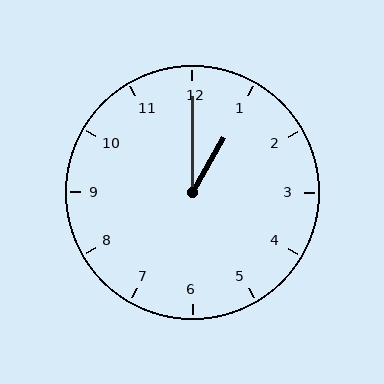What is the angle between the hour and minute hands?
Approximately 30 degrees.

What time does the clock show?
1:00.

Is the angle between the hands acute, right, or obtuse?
It is acute.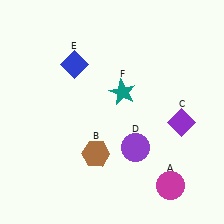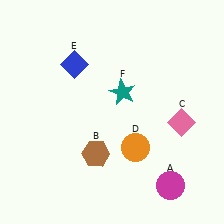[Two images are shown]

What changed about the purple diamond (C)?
In Image 1, C is purple. In Image 2, it changed to pink.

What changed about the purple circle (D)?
In Image 1, D is purple. In Image 2, it changed to orange.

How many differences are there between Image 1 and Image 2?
There are 2 differences between the two images.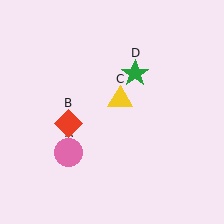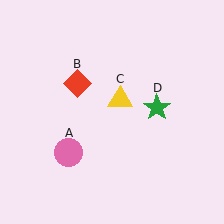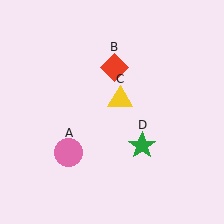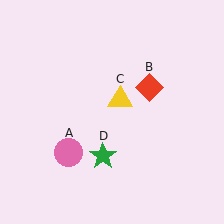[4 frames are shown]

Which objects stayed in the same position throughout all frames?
Pink circle (object A) and yellow triangle (object C) remained stationary.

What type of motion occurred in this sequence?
The red diamond (object B), green star (object D) rotated clockwise around the center of the scene.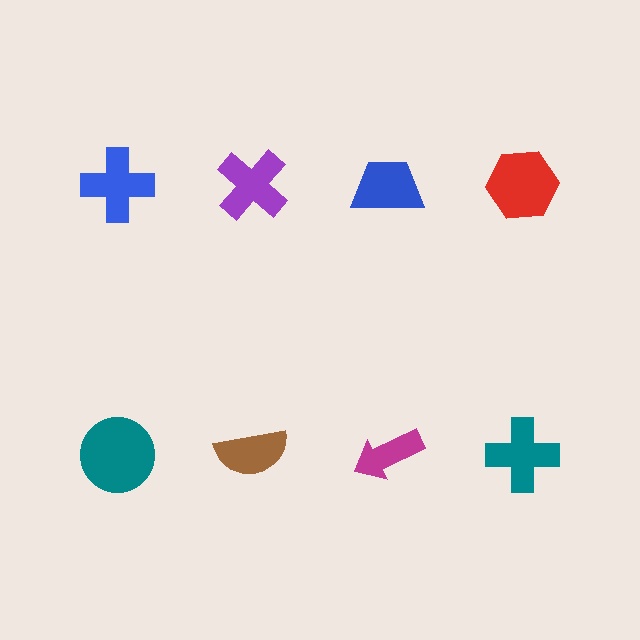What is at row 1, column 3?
A blue trapezoid.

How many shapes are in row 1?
4 shapes.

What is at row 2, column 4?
A teal cross.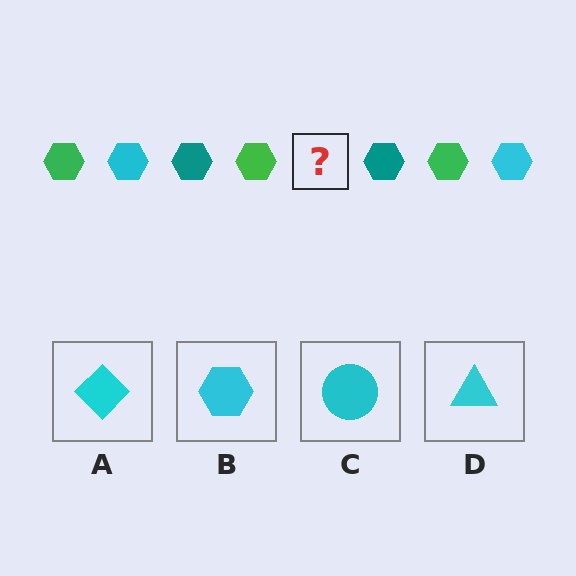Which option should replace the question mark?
Option B.